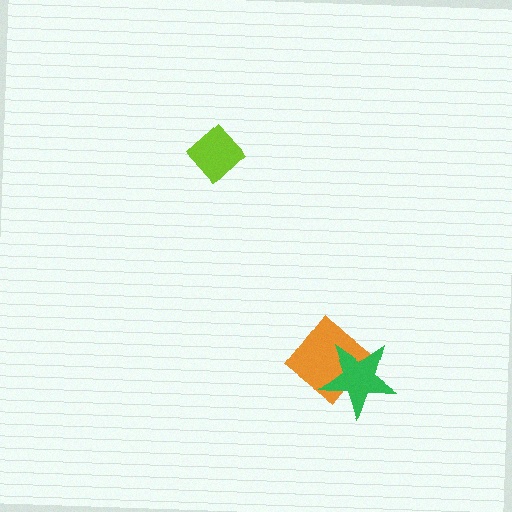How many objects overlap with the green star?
1 object overlaps with the green star.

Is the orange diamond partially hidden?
Yes, it is partially covered by another shape.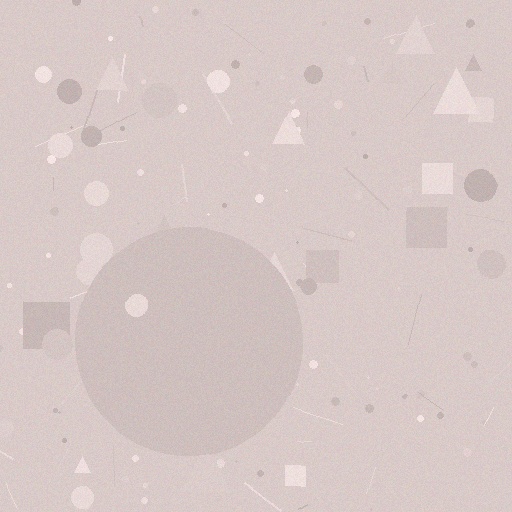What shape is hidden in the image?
A circle is hidden in the image.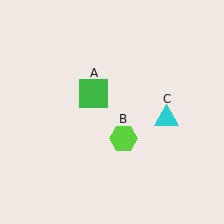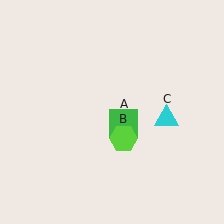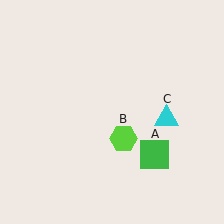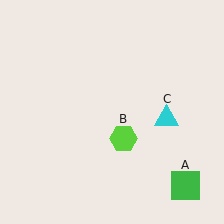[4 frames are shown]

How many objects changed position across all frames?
1 object changed position: green square (object A).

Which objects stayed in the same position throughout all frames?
Lime hexagon (object B) and cyan triangle (object C) remained stationary.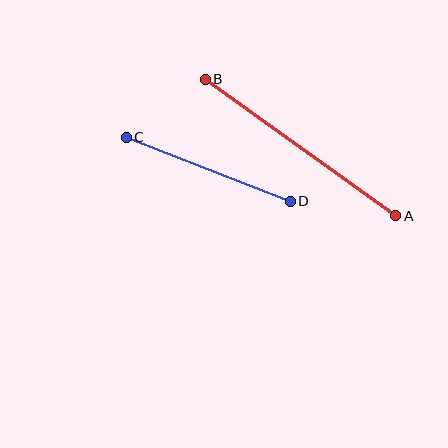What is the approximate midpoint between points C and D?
The midpoint is at approximately (208, 169) pixels.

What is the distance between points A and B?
The distance is approximately 234 pixels.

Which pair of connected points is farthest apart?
Points A and B are farthest apart.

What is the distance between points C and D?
The distance is approximately 176 pixels.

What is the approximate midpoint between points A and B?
The midpoint is at approximately (301, 147) pixels.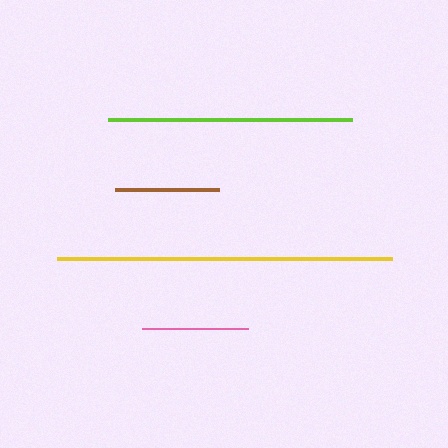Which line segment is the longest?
The yellow line is the longest at approximately 336 pixels.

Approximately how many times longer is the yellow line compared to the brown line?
The yellow line is approximately 3.2 times the length of the brown line.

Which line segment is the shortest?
The brown line is the shortest at approximately 104 pixels.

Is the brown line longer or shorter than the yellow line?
The yellow line is longer than the brown line.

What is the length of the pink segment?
The pink segment is approximately 106 pixels long.